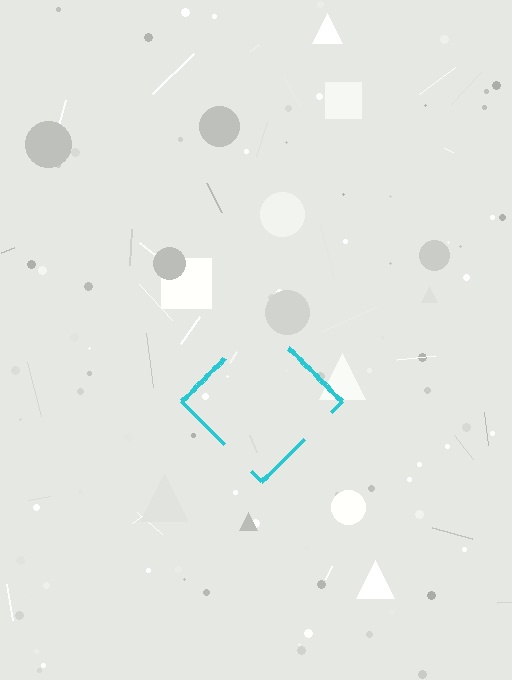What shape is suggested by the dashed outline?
The dashed outline suggests a diamond.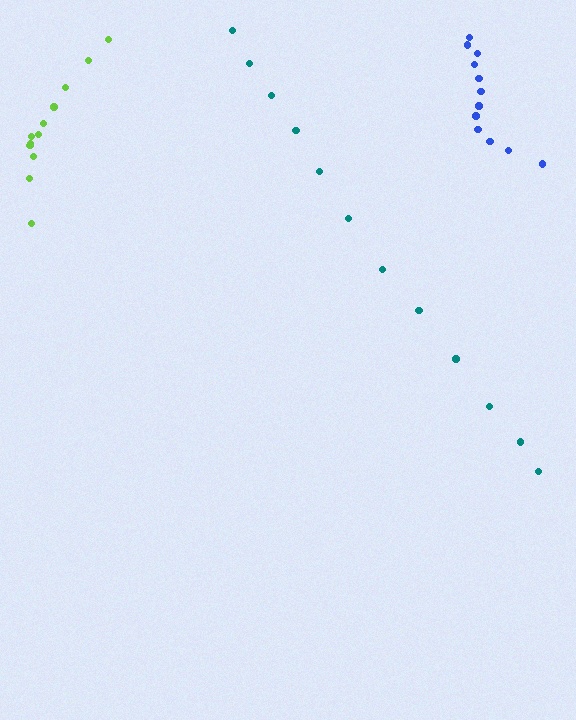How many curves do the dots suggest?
There are 3 distinct paths.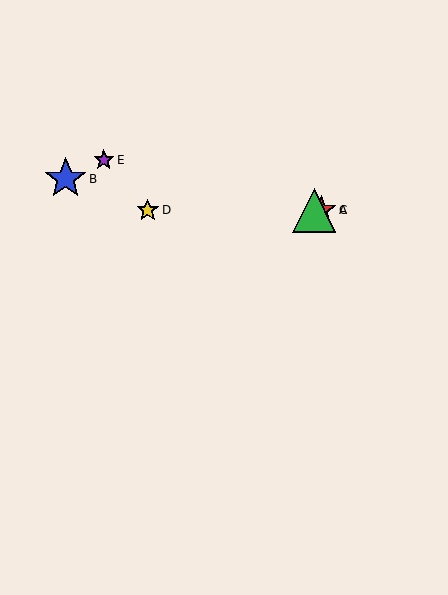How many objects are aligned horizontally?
3 objects (A, C, D) are aligned horizontally.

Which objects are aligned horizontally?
Objects A, C, D are aligned horizontally.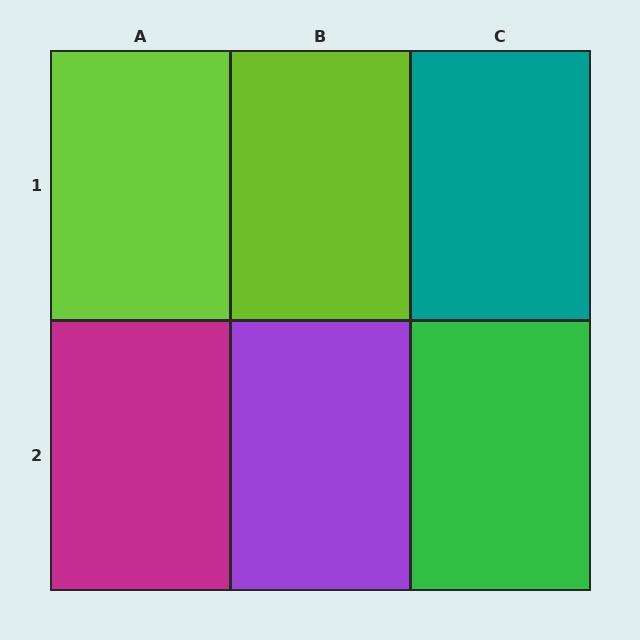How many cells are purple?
1 cell is purple.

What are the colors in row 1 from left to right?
Lime, lime, teal.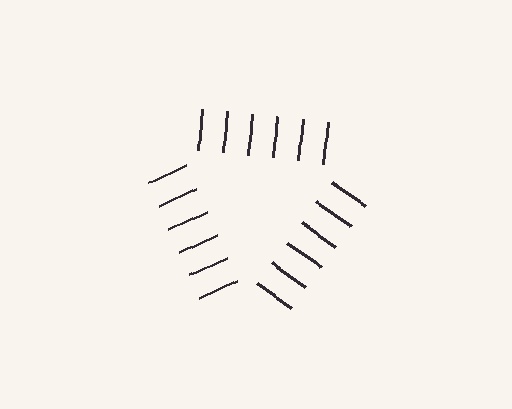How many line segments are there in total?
18 — 6 along each of the 3 edges.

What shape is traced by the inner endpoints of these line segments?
An illusory triangle — the line segments terminate on its edges but no continuous stroke is drawn.